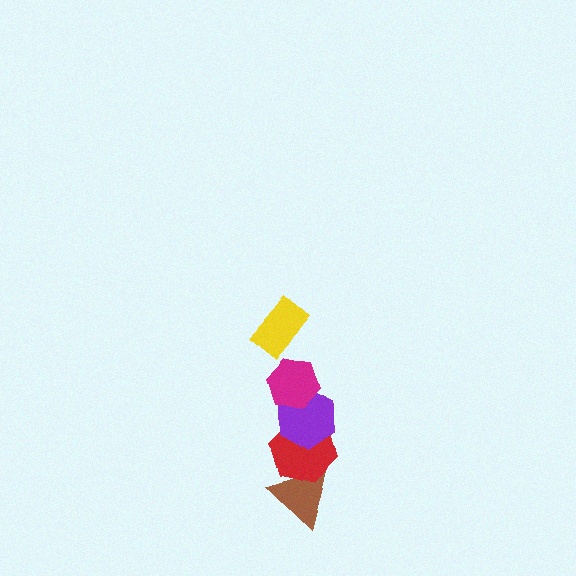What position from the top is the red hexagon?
The red hexagon is 4th from the top.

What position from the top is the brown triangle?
The brown triangle is 5th from the top.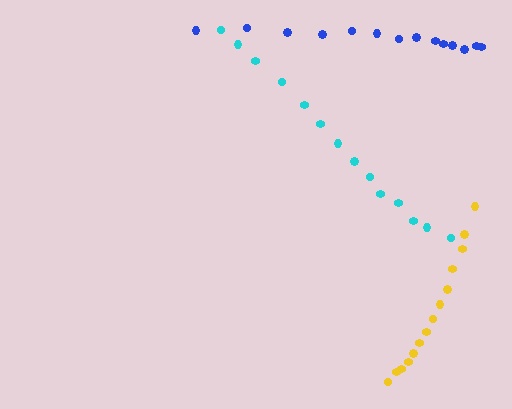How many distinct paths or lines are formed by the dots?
There are 3 distinct paths.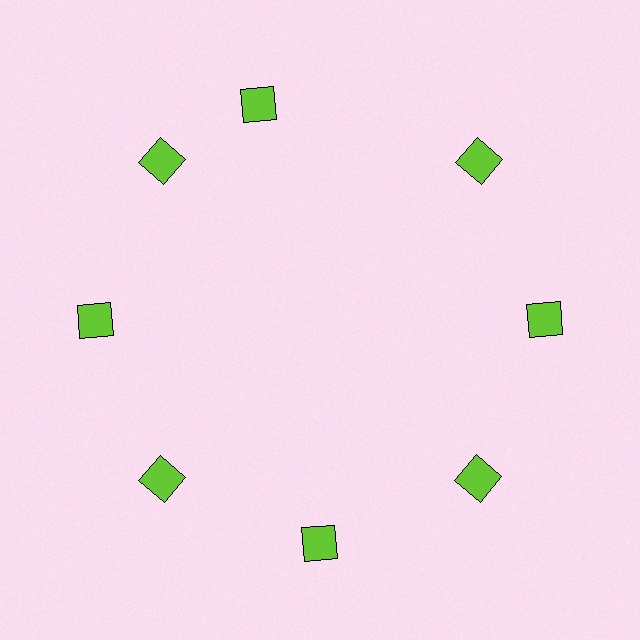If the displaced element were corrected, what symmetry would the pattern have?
It would have 8-fold rotational symmetry — the pattern would map onto itself every 45 degrees.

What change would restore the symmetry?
The symmetry would be restored by rotating it back into even spacing with its neighbors so that all 8 squares sit at equal angles and equal distance from the center.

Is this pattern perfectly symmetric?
No. The 8 lime squares are arranged in a ring, but one element near the 12 o'clock position is rotated out of alignment along the ring, breaking the 8-fold rotational symmetry.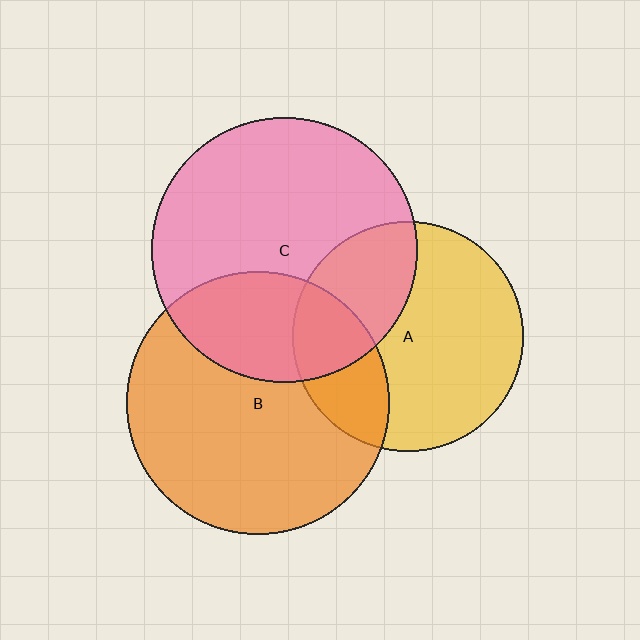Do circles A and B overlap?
Yes.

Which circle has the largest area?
Circle C (pink).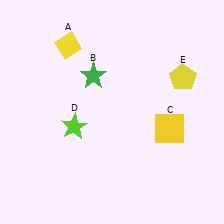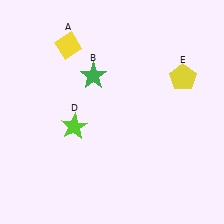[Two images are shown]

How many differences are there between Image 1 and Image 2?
There is 1 difference between the two images.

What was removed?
The yellow square (C) was removed in Image 2.